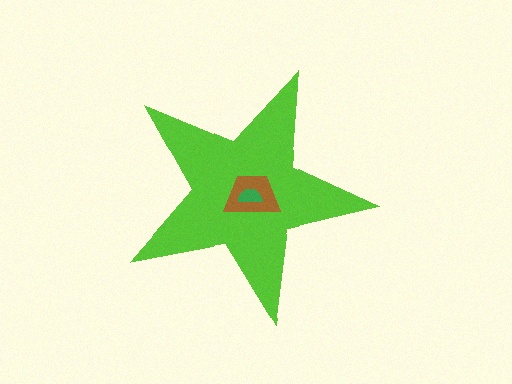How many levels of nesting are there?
3.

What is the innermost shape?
The green semicircle.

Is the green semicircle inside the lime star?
Yes.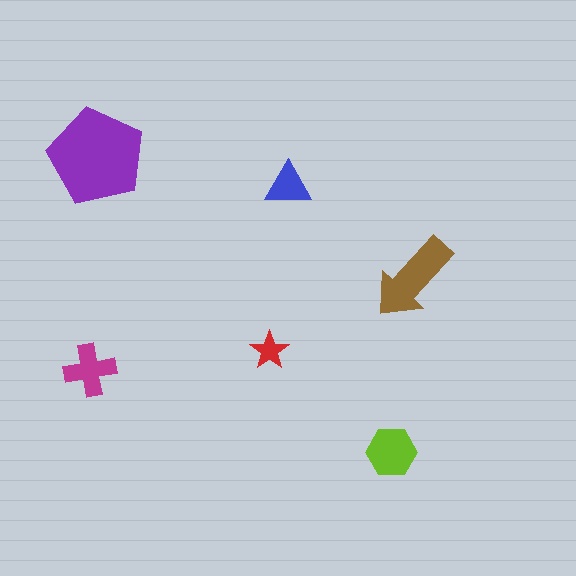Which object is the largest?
The purple pentagon.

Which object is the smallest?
The red star.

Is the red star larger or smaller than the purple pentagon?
Smaller.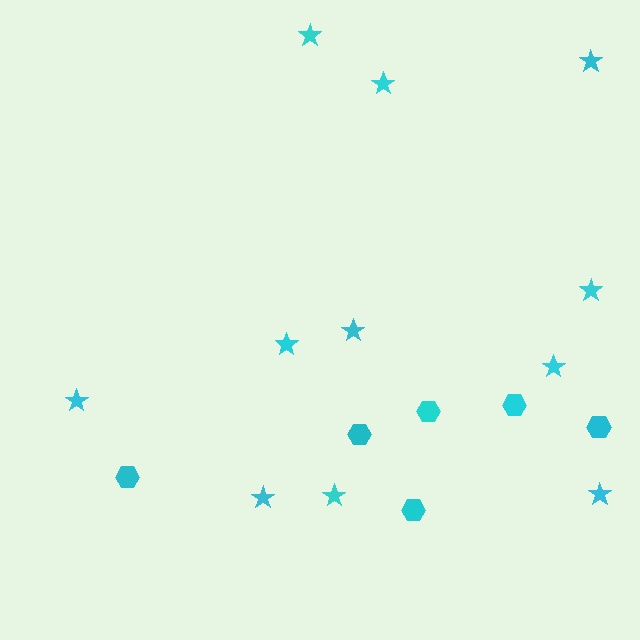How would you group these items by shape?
There are 2 groups: one group of stars (11) and one group of hexagons (6).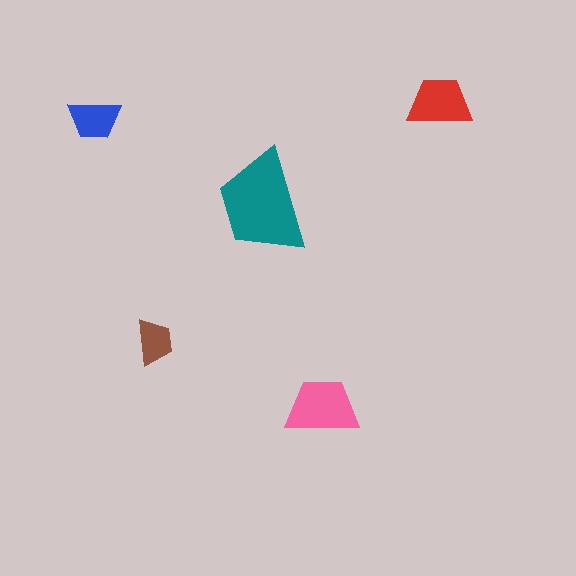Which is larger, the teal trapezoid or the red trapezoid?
The teal one.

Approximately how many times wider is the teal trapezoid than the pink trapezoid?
About 1.5 times wider.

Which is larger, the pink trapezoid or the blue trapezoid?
The pink one.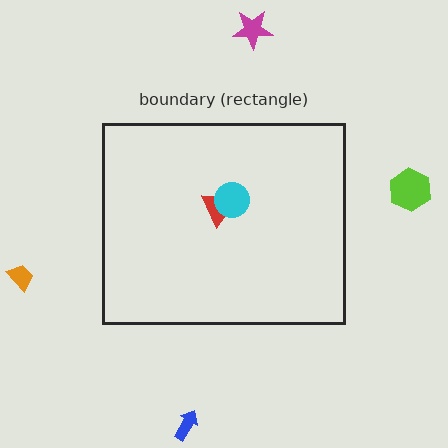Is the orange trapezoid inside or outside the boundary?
Outside.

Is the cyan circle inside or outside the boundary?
Inside.